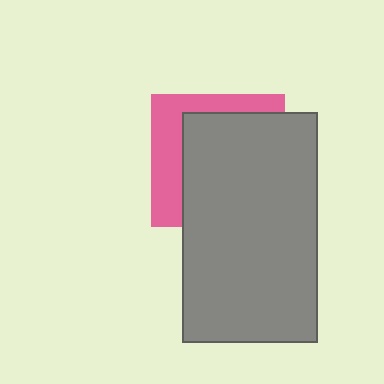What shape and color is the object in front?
The object in front is a gray rectangle.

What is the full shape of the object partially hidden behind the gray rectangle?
The partially hidden object is a pink square.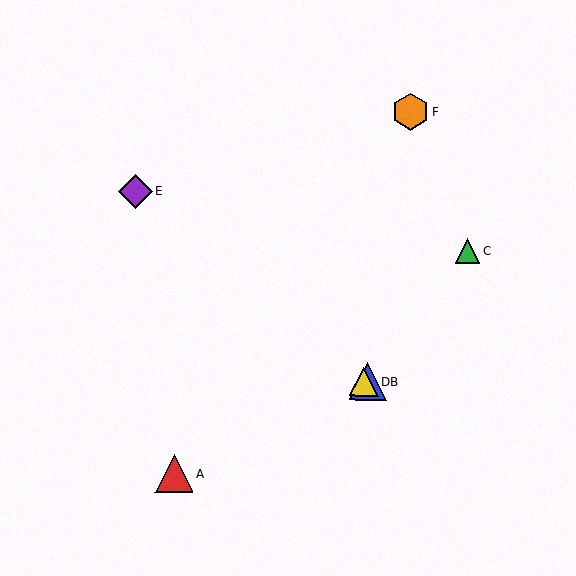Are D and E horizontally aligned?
No, D is at y≈381 and E is at y≈191.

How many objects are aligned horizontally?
2 objects (B, D) are aligned horizontally.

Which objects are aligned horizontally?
Objects B, D are aligned horizontally.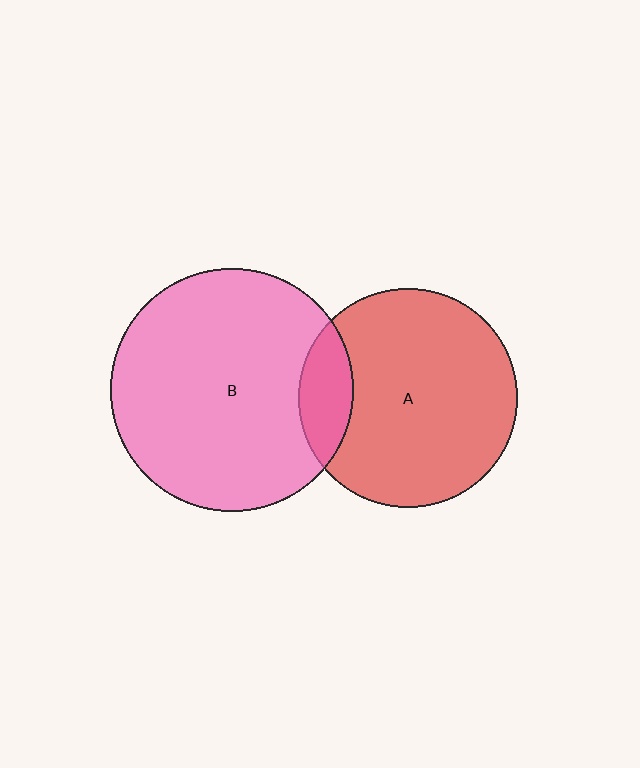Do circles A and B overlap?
Yes.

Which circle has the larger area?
Circle B (pink).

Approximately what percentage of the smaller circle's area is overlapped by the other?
Approximately 15%.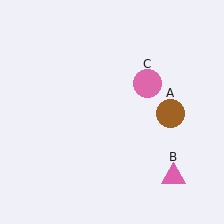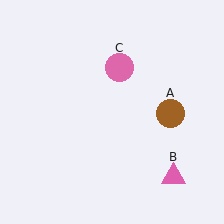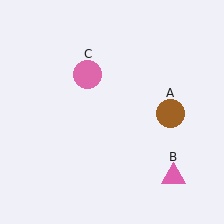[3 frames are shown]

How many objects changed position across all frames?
1 object changed position: pink circle (object C).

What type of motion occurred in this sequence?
The pink circle (object C) rotated counterclockwise around the center of the scene.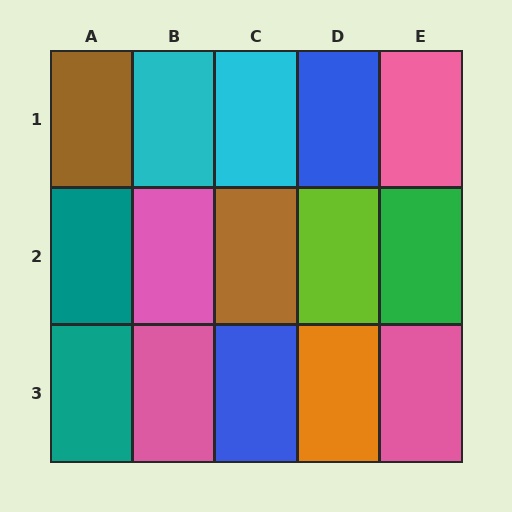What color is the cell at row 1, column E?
Pink.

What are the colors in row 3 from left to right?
Teal, pink, blue, orange, pink.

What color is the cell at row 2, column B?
Pink.